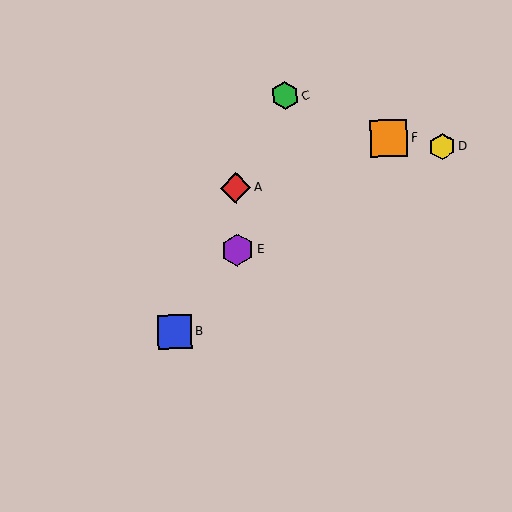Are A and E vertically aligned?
Yes, both are at x≈236.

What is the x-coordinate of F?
Object F is at x≈389.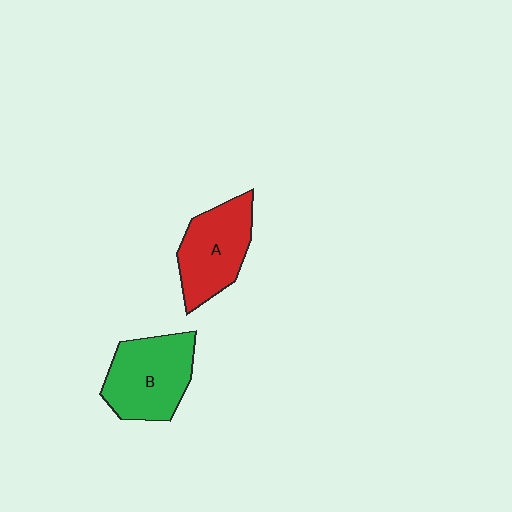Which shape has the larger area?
Shape B (green).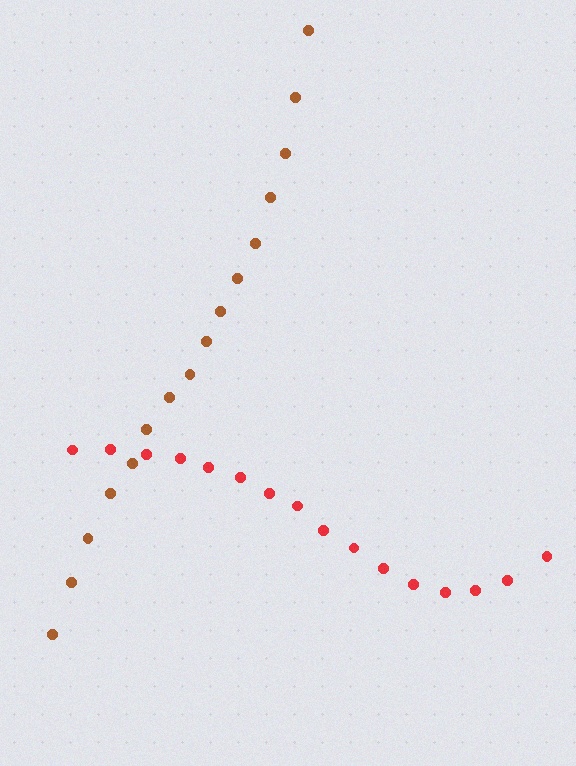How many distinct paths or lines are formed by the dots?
There are 2 distinct paths.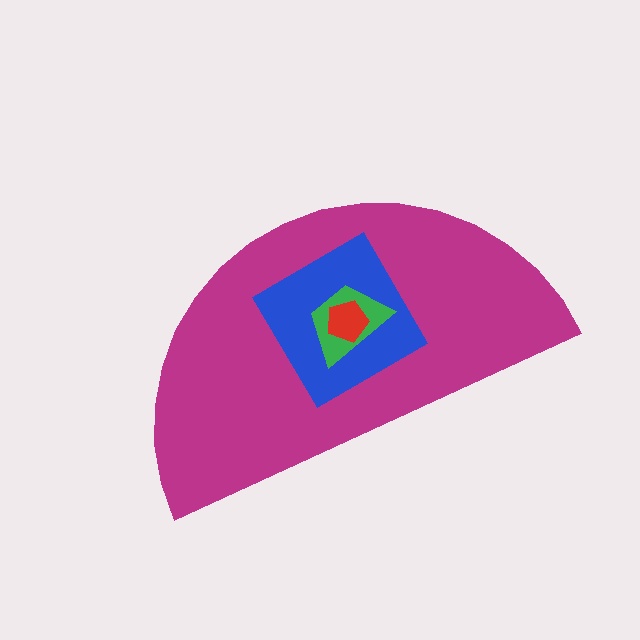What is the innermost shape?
The red pentagon.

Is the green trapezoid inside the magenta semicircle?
Yes.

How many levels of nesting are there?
4.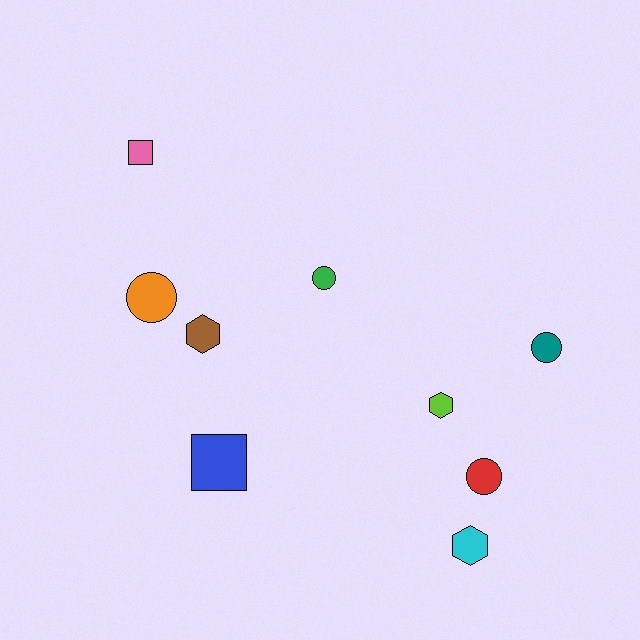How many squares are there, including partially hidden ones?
There are 2 squares.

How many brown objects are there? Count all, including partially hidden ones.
There is 1 brown object.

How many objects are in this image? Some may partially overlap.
There are 9 objects.